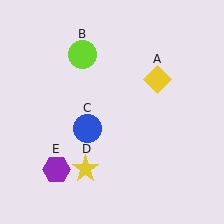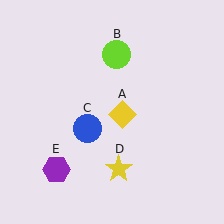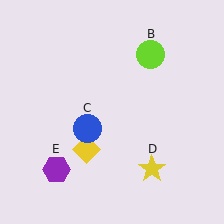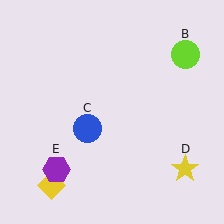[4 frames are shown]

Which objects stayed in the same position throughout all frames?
Blue circle (object C) and purple hexagon (object E) remained stationary.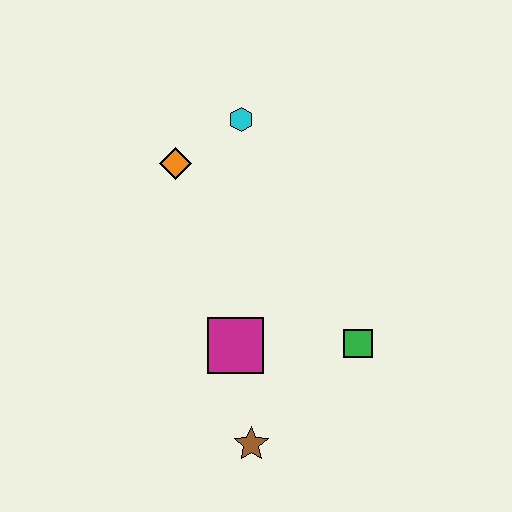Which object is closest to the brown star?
The magenta square is closest to the brown star.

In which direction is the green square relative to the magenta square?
The green square is to the right of the magenta square.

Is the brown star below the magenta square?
Yes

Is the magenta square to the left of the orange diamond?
No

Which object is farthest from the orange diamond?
The brown star is farthest from the orange diamond.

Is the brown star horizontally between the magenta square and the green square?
Yes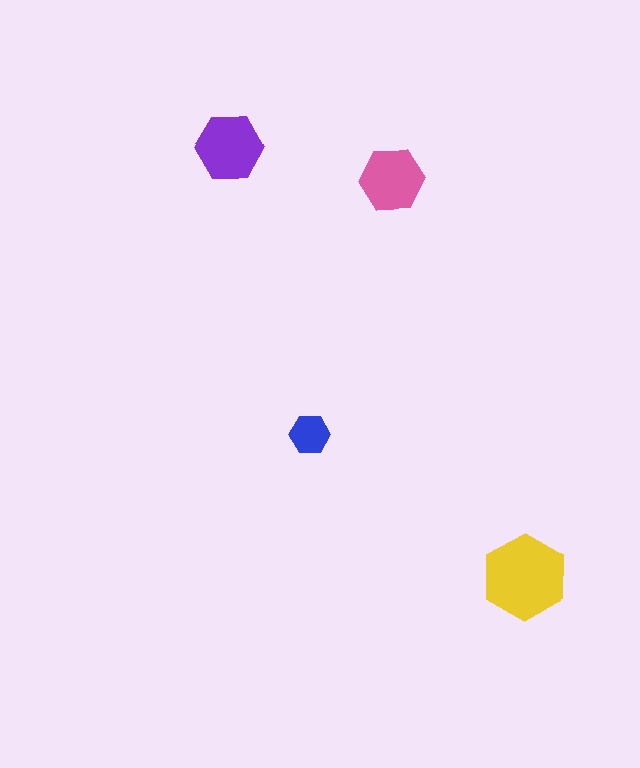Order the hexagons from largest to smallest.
the yellow one, the purple one, the pink one, the blue one.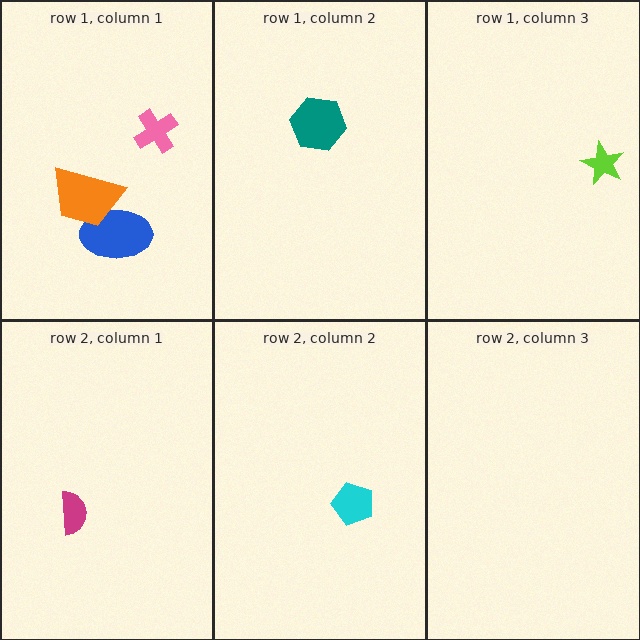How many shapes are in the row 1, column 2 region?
1.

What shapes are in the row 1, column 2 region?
The teal hexagon.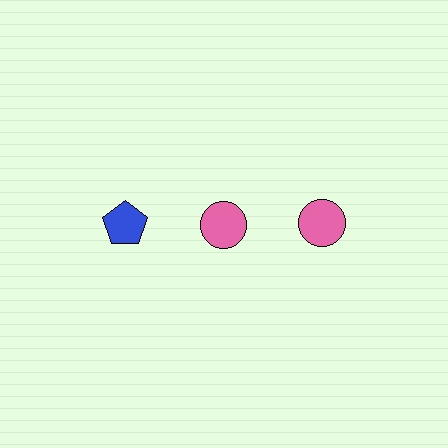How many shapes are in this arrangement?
There are 3 shapes arranged in a grid pattern.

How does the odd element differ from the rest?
It differs in both color (blue instead of pink) and shape (pentagon instead of circle).